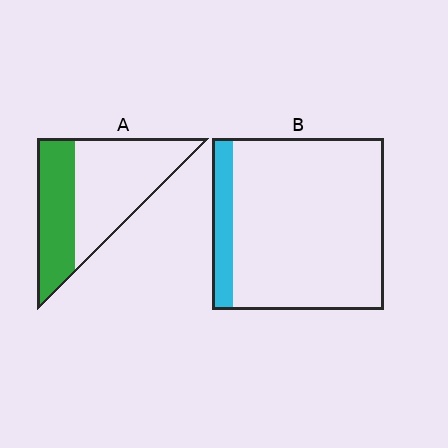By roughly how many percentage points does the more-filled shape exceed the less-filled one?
By roughly 25 percentage points (A over B).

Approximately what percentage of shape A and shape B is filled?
A is approximately 40% and B is approximately 10%.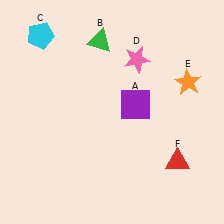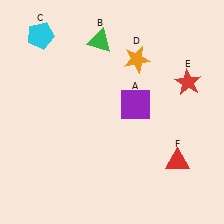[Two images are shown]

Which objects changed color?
D changed from pink to orange. E changed from orange to red.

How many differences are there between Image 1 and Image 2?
There are 2 differences between the two images.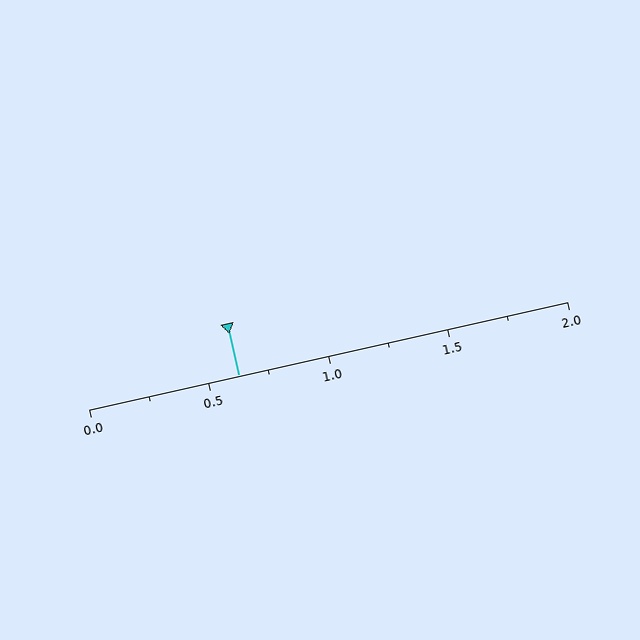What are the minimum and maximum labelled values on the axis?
The axis runs from 0.0 to 2.0.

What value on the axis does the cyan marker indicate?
The marker indicates approximately 0.62.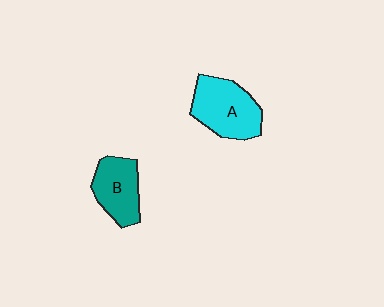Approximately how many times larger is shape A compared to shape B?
Approximately 1.3 times.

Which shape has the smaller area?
Shape B (teal).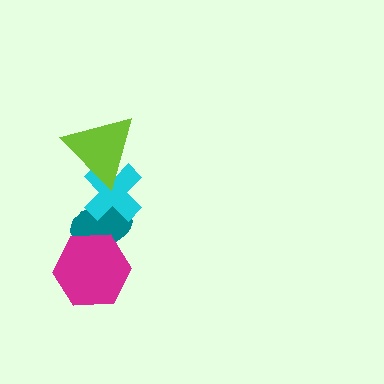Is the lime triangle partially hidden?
No, no other shape covers it.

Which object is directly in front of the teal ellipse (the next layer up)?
The cyan cross is directly in front of the teal ellipse.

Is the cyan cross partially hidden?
Yes, it is partially covered by another shape.